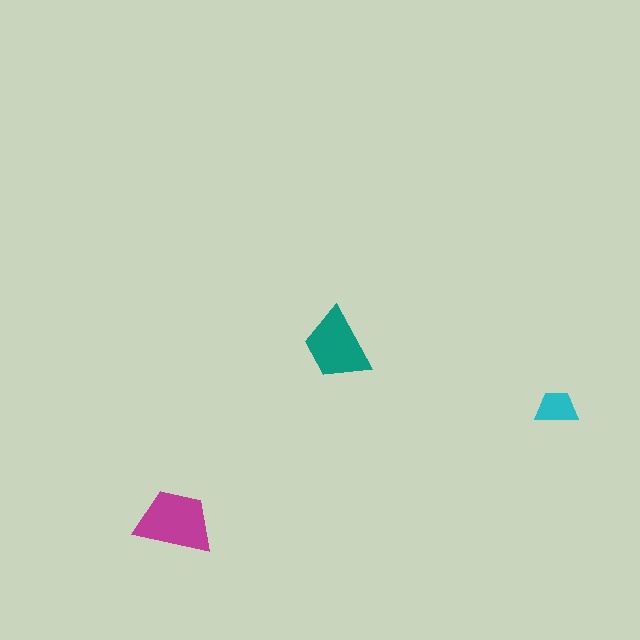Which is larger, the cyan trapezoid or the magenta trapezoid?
The magenta one.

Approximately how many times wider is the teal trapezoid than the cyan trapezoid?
About 1.5 times wider.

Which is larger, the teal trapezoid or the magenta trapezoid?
The magenta one.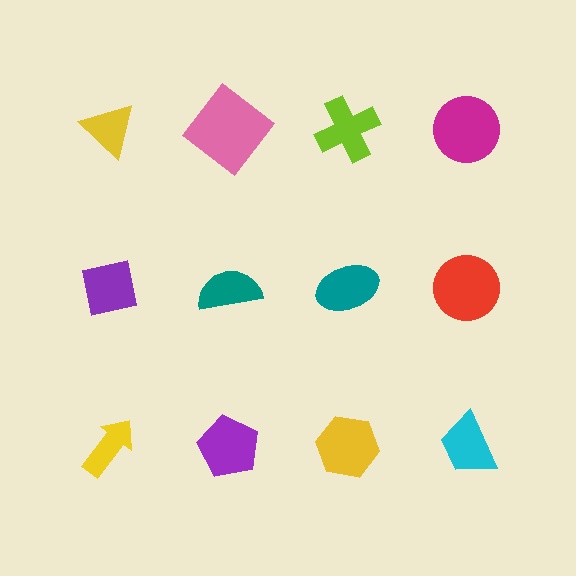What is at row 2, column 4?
A red circle.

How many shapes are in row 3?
4 shapes.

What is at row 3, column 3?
A yellow hexagon.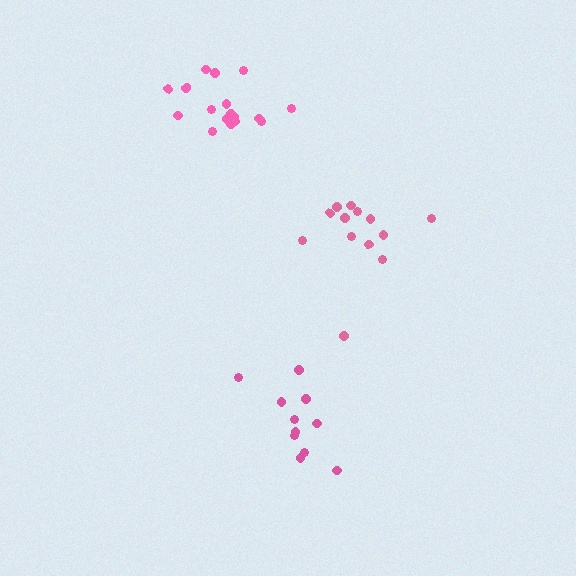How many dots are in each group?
Group 1: 13 dots, Group 2: 11 dots, Group 3: 17 dots (41 total).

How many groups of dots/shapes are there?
There are 3 groups.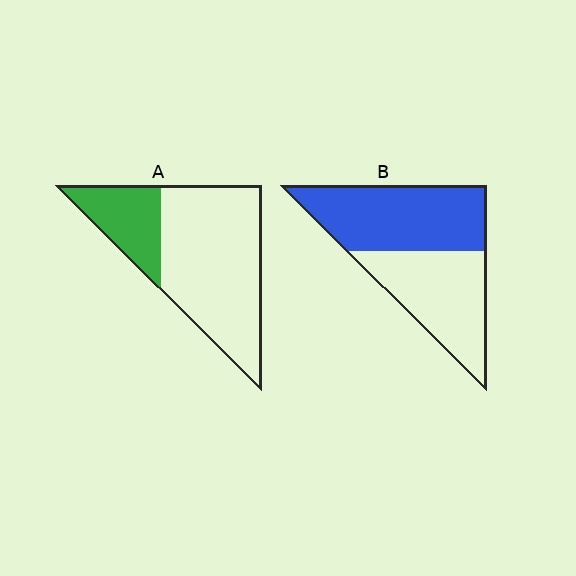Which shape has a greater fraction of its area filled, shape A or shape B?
Shape B.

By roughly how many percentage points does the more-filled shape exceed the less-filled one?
By roughly 25 percentage points (B over A).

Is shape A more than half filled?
No.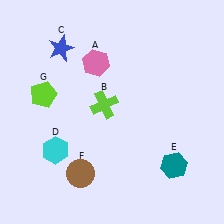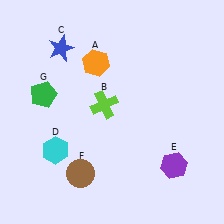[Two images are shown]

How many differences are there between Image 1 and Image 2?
There are 3 differences between the two images.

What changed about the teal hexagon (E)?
In Image 1, E is teal. In Image 2, it changed to purple.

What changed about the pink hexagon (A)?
In Image 1, A is pink. In Image 2, it changed to orange.